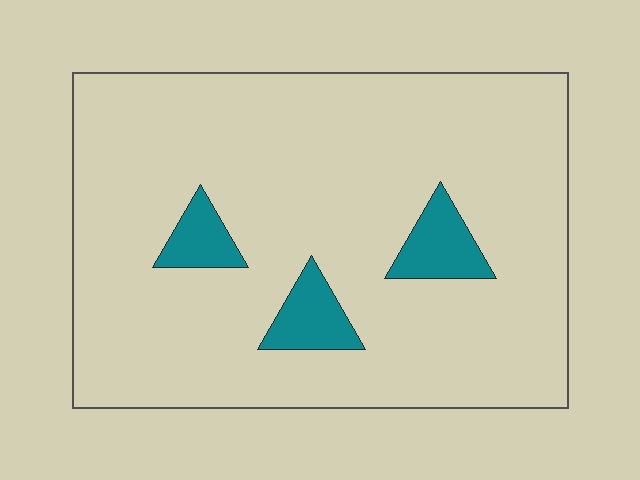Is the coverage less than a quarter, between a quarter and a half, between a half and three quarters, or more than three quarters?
Less than a quarter.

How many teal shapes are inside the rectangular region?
3.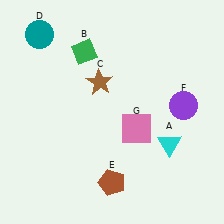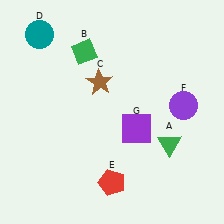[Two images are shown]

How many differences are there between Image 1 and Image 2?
There are 3 differences between the two images.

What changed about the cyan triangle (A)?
In Image 1, A is cyan. In Image 2, it changed to green.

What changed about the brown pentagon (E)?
In Image 1, E is brown. In Image 2, it changed to red.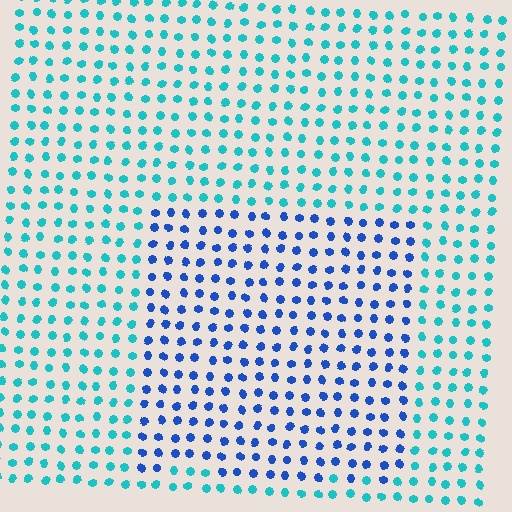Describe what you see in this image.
The image is filled with small cyan elements in a uniform arrangement. A rectangle-shaped region is visible where the elements are tinted to a slightly different hue, forming a subtle color boundary.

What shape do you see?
I see a rectangle.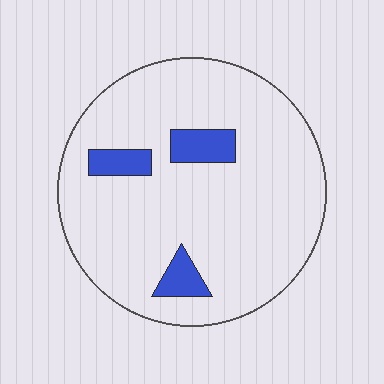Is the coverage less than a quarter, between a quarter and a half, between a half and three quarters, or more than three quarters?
Less than a quarter.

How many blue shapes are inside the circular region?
3.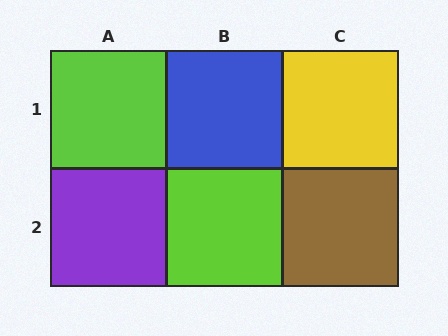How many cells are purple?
1 cell is purple.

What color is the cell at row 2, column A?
Purple.